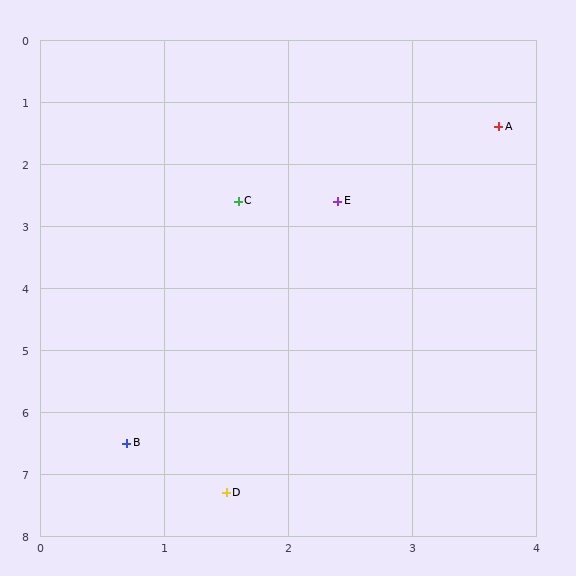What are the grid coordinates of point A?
Point A is at approximately (3.7, 1.4).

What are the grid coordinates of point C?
Point C is at approximately (1.6, 2.6).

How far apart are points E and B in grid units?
Points E and B are about 4.3 grid units apart.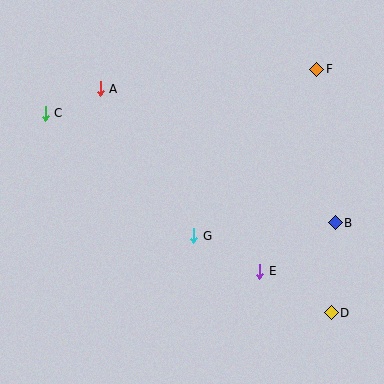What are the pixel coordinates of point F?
Point F is at (317, 69).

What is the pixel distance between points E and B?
The distance between E and B is 90 pixels.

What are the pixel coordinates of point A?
Point A is at (100, 89).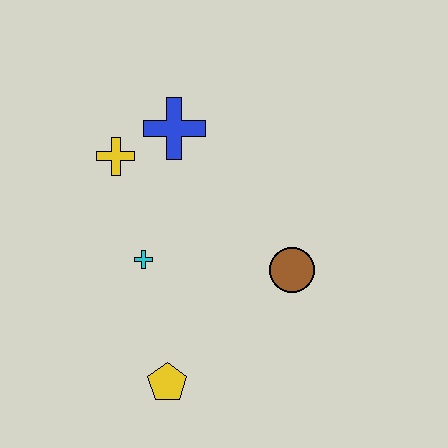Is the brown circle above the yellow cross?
No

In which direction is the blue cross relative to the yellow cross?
The blue cross is to the right of the yellow cross.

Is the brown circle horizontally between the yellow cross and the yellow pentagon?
No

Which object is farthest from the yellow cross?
The yellow pentagon is farthest from the yellow cross.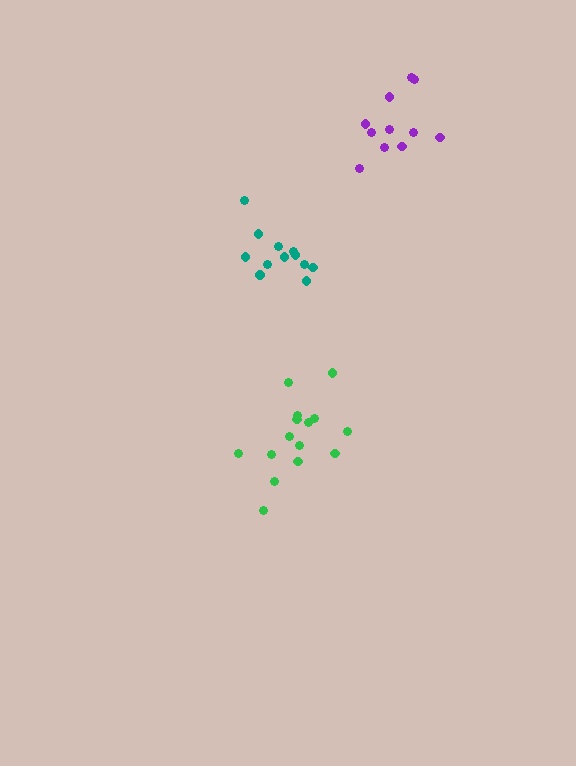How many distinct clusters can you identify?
There are 3 distinct clusters.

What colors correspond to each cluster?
The clusters are colored: purple, green, teal.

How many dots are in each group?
Group 1: 11 dots, Group 2: 15 dots, Group 3: 12 dots (38 total).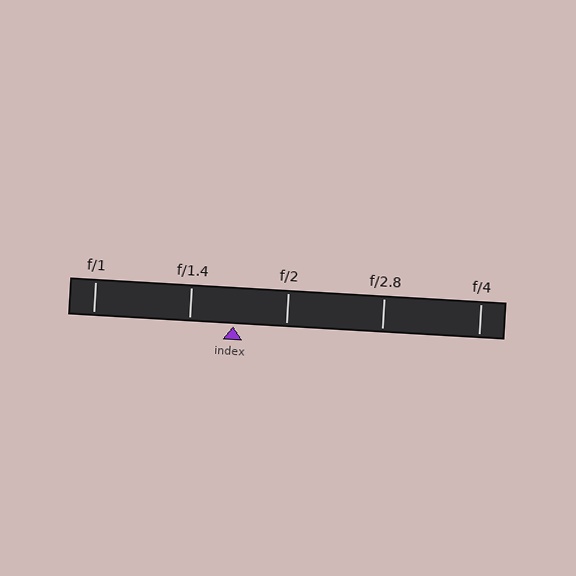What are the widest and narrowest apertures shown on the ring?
The widest aperture shown is f/1 and the narrowest is f/4.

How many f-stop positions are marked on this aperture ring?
There are 5 f-stop positions marked.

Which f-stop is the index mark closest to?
The index mark is closest to f/1.4.